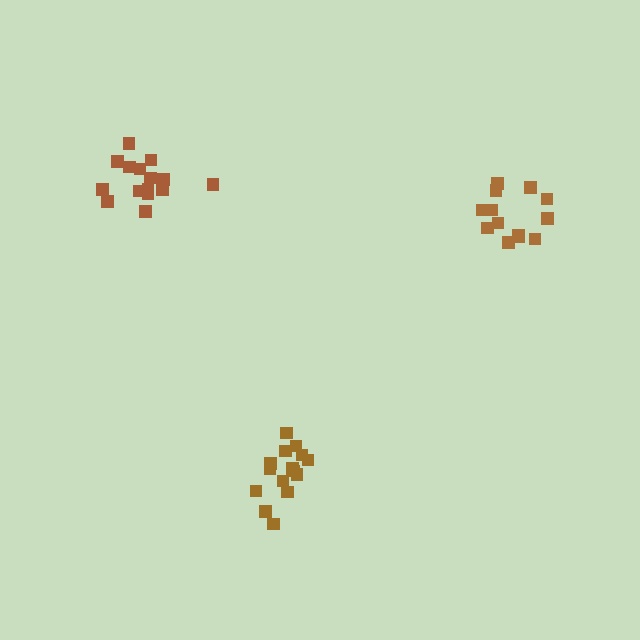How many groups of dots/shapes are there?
There are 3 groups.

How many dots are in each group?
Group 1: 15 dots, Group 2: 13 dots, Group 3: 15 dots (43 total).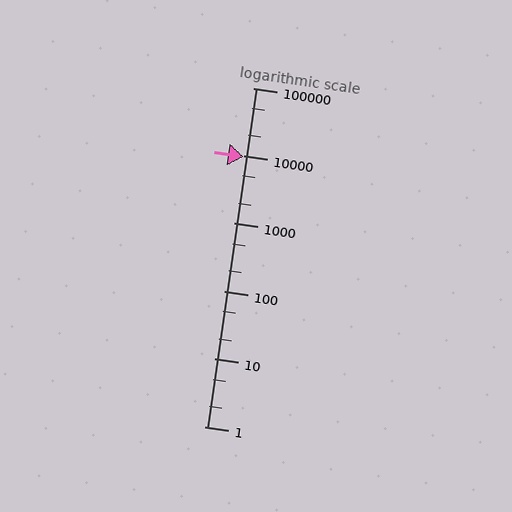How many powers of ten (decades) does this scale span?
The scale spans 5 decades, from 1 to 100000.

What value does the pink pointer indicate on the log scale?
The pointer indicates approximately 9800.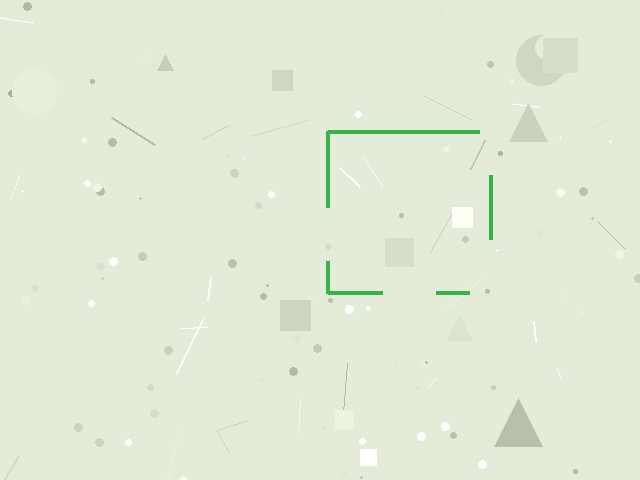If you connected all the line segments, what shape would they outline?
They would outline a square.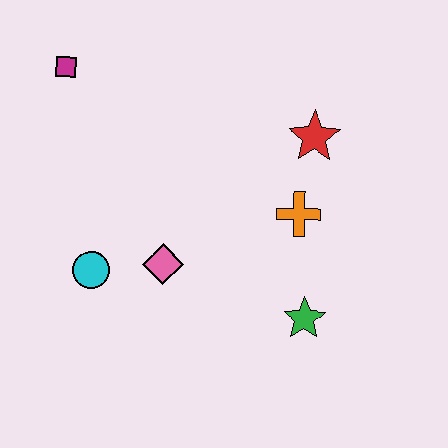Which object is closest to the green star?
The orange cross is closest to the green star.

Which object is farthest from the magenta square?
The green star is farthest from the magenta square.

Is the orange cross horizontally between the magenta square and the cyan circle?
No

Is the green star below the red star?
Yes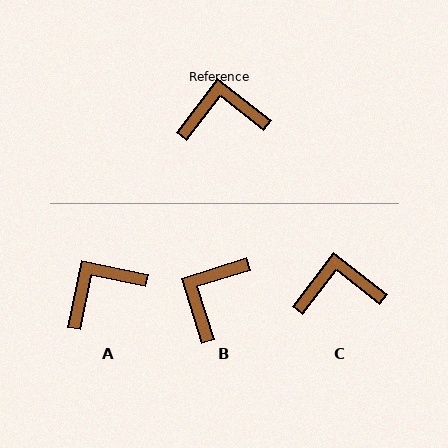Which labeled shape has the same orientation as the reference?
C.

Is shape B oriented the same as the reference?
No, it is off by about 55 degrees.